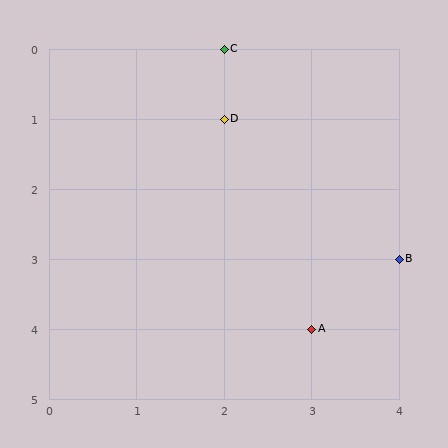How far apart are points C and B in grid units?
Points C and B are 2 columns and 3 rows apart (about 3.6 grid units diagonally).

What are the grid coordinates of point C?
Point C is at grid coordinates (2, 0).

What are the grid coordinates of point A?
Point A is at grid coordinates (3, 4).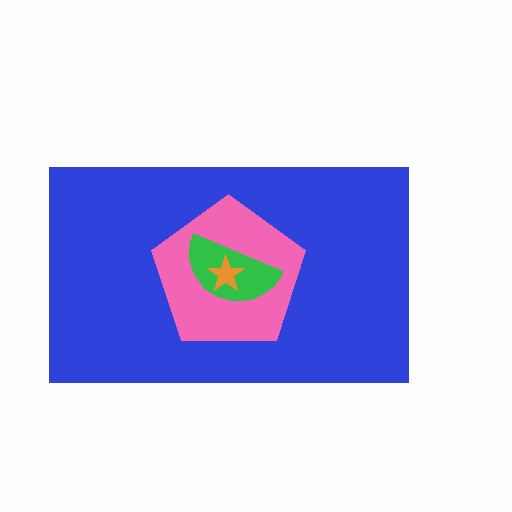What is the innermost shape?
The orange star.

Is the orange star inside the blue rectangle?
Yes.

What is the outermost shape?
The blue rectangle.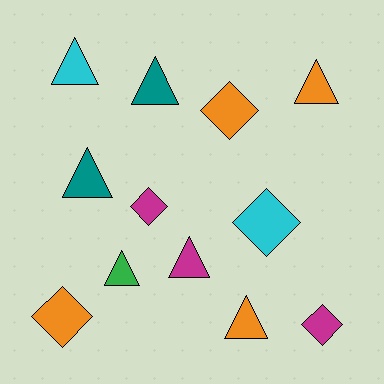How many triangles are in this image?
There are 7 triangles.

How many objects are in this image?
There are 12 objects.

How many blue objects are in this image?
There are no blue objects.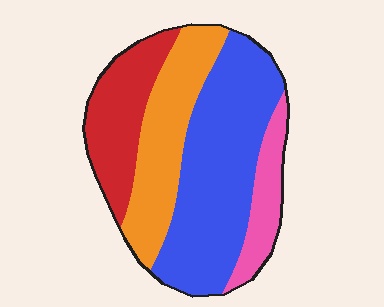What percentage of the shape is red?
Red takes up between a sixth and a third of the shape.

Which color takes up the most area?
Blue, at roughly 45%.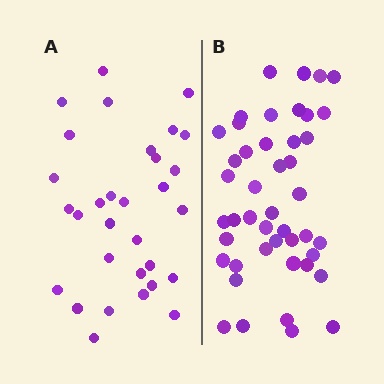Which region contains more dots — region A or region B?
Region B (the right region) has more dots.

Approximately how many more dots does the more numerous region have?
Region B has approximately 15 more dots than region A.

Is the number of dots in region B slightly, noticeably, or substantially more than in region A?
Region B has substantially more. The ratio is roughly 1.5 to 1.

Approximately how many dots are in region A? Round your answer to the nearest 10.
About 30 dots. (The exact count is 31, which rounds to 30.)